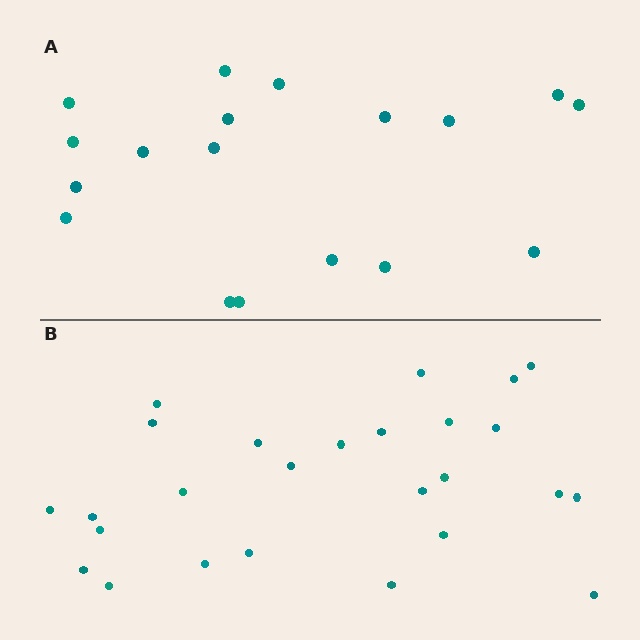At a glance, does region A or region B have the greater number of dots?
Region B (the bottom region) has more dots.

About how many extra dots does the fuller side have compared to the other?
Region B has roughly 8 or so more dots than region A.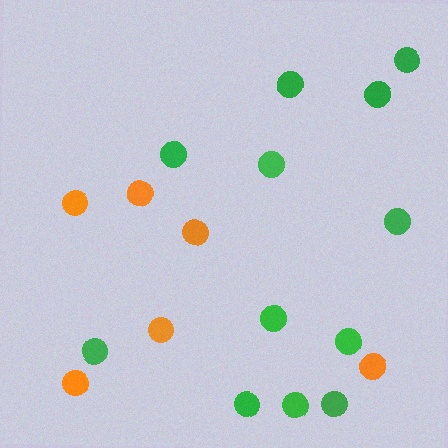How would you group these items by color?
There are 2 groups: one group of orange circles (6) and one group of green circles (12).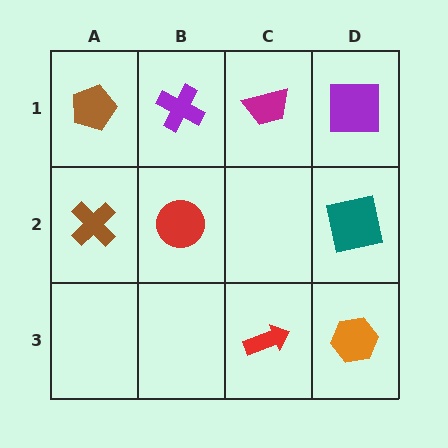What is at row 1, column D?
A purple square.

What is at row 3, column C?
A red arrow.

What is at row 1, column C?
A magenta trapezoid.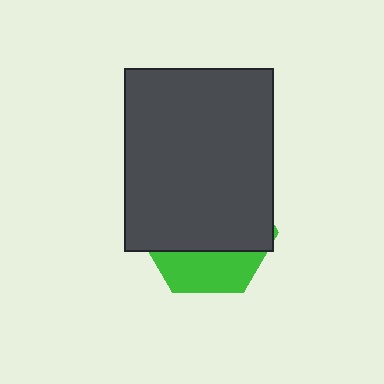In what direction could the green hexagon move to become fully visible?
The green hexagon could move down. That would shift it out from behind the dark gray rectangle entirely.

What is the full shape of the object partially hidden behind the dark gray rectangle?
The partially hidden object is a green hexagon.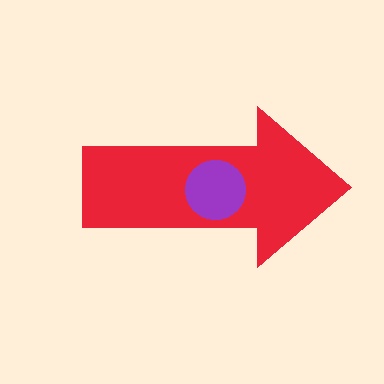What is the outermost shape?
The red arrow.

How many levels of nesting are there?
2.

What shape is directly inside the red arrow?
The purple circle.